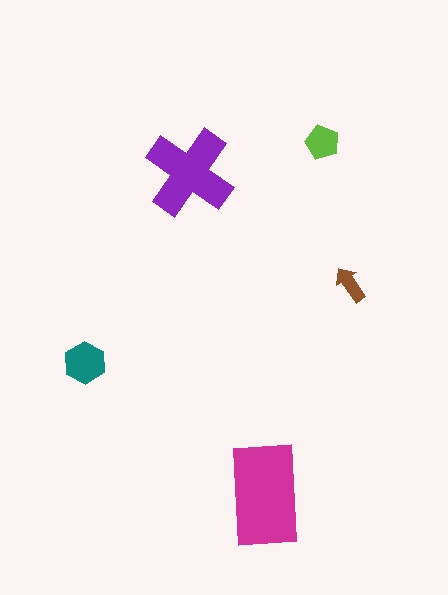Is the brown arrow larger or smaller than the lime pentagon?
Smaller.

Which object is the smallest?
The brown arrow.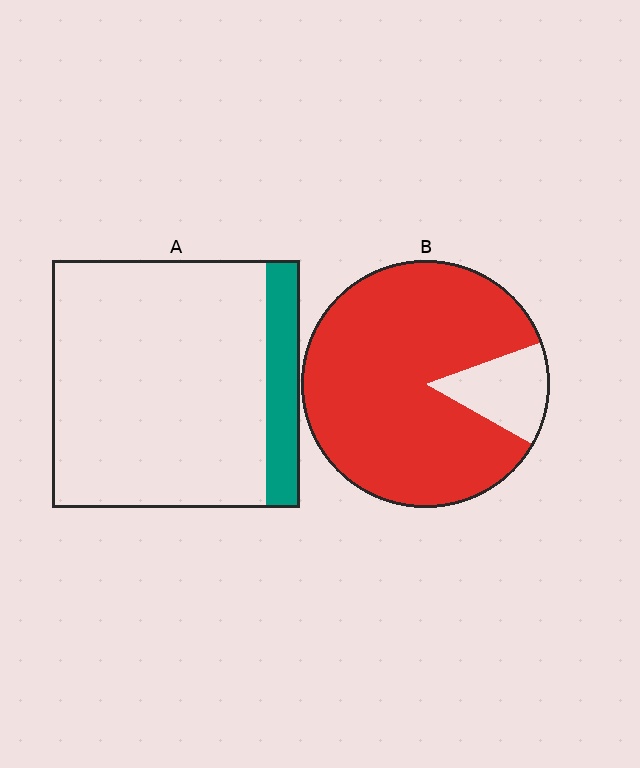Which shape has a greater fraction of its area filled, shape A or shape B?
Shape B.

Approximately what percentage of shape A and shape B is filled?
A is approximately 15% and B is approximately 85%.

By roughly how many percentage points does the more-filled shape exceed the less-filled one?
By roughly 75 percentage points (B over A).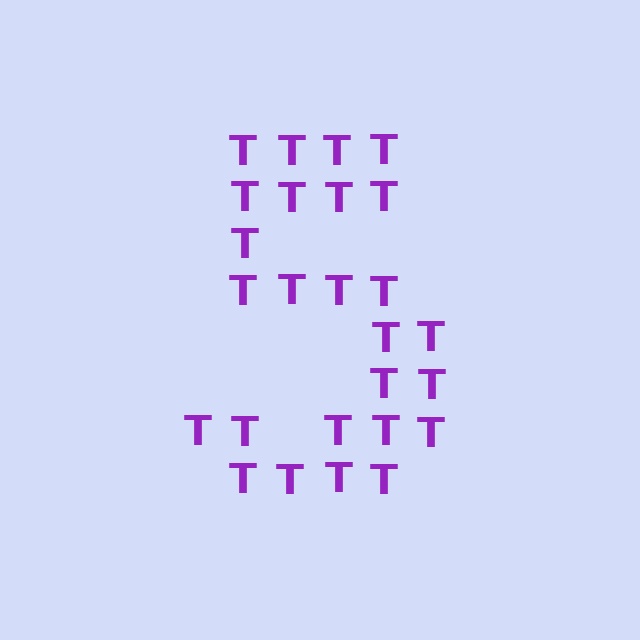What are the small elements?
The small elements are letter T's.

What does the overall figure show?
The overall figure shows the digit 5.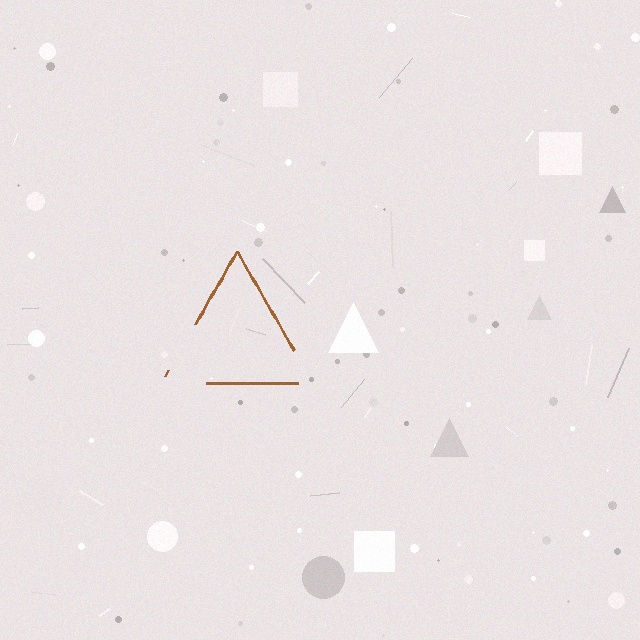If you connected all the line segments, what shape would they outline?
They would outline a triangle.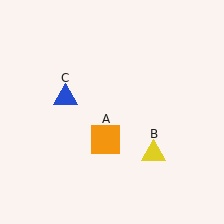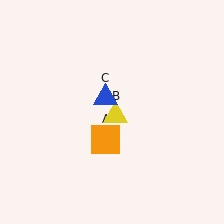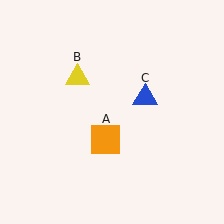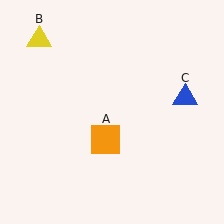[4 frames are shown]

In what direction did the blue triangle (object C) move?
The blue triangle (object C) moved right.